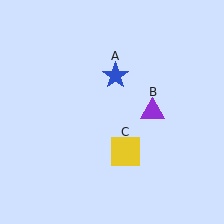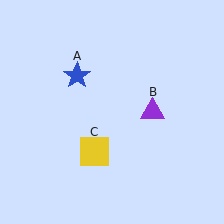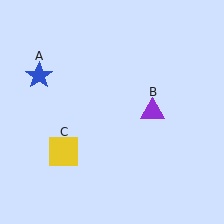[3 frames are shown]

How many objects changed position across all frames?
2 objects changed position: blue star (object A), yellow square (object C).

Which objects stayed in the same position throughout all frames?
Purple triangle (object B) remained stationary.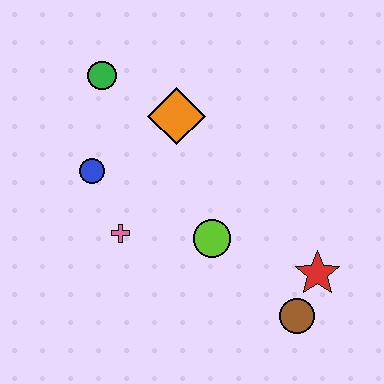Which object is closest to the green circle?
The orange diamond is closest to the green circle.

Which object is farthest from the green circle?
The brown circle is farthest from the green circle.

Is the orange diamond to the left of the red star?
Yes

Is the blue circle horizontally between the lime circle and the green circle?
No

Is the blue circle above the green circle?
No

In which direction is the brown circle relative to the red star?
The brown circle is below the red star.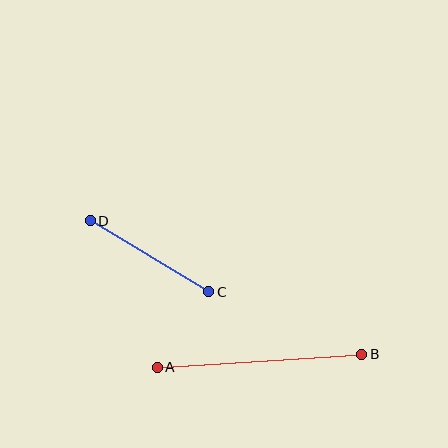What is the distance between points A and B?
The distance is approximately 205 pixels.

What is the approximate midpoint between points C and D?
The midpoint is at approximately (150, 256) pixels.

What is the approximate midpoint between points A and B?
The midpoint is at approximately (259, 361) pixels.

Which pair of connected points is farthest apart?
Points A and B are farthest apart.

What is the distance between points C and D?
The distance is approximately 138 pixels.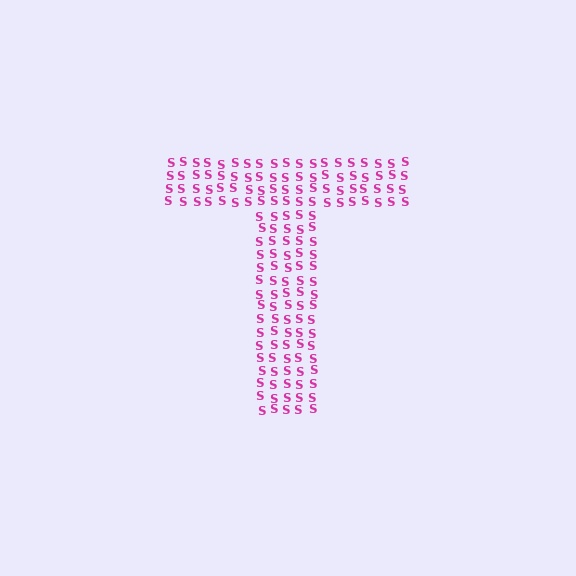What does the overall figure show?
The overall figure shows the letter T.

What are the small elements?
The small elements are letter S's.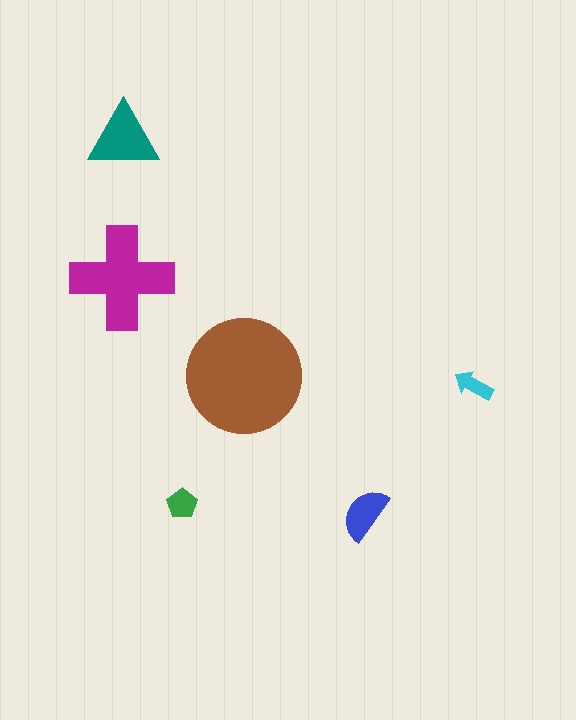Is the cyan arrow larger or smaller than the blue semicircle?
Smaller.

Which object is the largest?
The brown circle.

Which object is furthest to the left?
The magenta cross is leftmost.